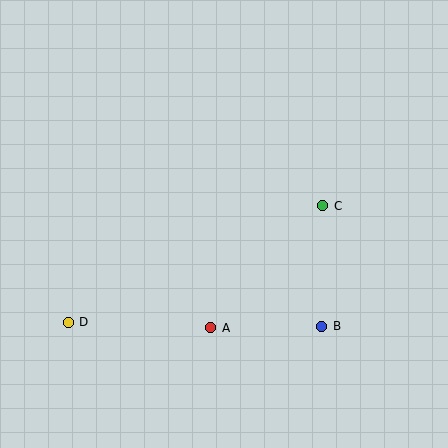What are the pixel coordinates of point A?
Point A is at (211, 328).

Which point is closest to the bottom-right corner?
Point B is closest to the bottom-right corner.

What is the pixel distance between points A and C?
The distance between A and C is 166 pixels.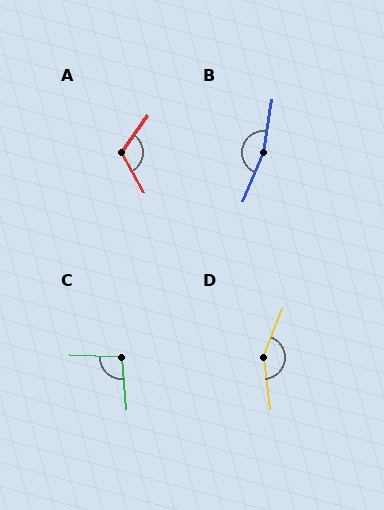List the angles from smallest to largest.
C (98°), A (115°), D (152°), B (167°).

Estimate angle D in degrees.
Approximately 152 degrees.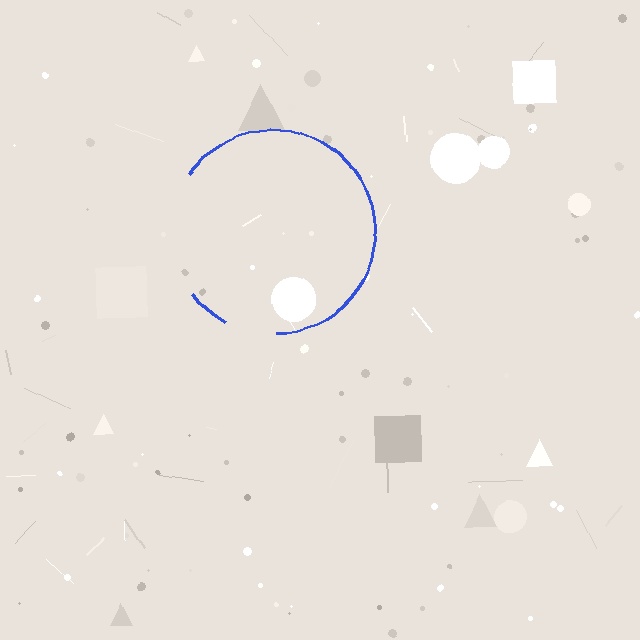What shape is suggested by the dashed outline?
The dashed outline suggests a circle.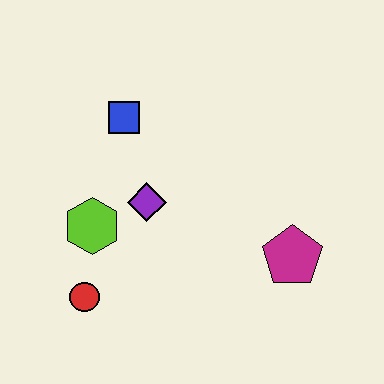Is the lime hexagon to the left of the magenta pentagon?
Yes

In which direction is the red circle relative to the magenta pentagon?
The red circle is to the left of the magenta pentagon.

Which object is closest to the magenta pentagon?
The purple diamond is closest to the magenta pentagon.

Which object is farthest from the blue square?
The magenta pentagon is farthest from the blue square.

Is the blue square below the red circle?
No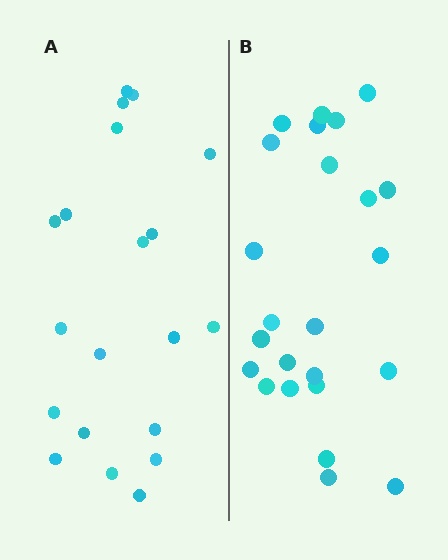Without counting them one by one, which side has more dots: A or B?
Region B (the right region) has more dots.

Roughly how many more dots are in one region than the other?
Region B has about 4 more dots than region A.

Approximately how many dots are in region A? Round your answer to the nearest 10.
About 20 dots.